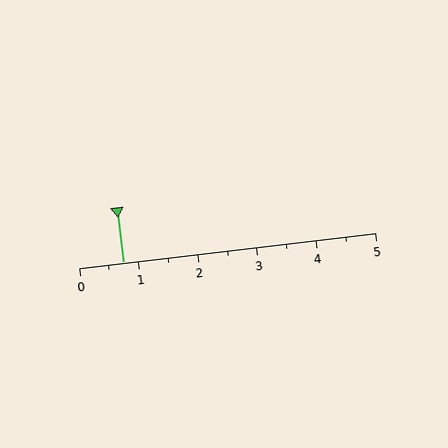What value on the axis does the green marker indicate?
The marker indicates approximately 0.8.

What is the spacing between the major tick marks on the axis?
The major ticks are spaced 1 apart.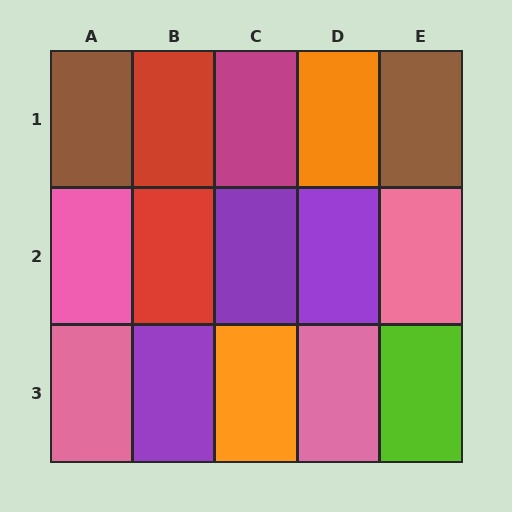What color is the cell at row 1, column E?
Brown.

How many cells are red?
2 cells are red.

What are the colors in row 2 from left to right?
Pink, red, purple, purple, pink.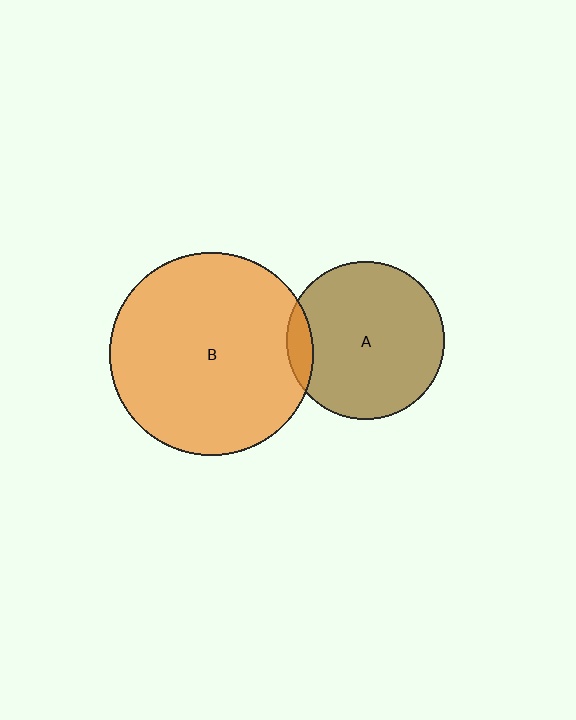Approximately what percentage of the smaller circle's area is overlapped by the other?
Approximately 10%.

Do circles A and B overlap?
Yes.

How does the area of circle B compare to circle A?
Approximately 1.7 times.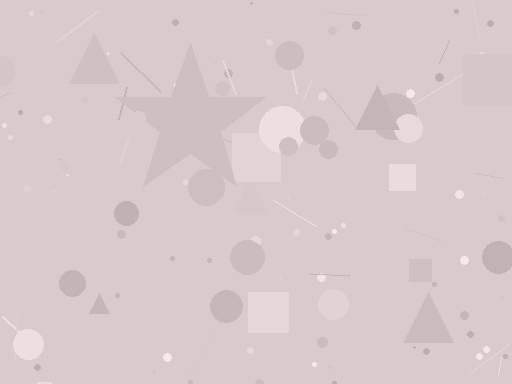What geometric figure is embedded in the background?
A star is embedded in the background.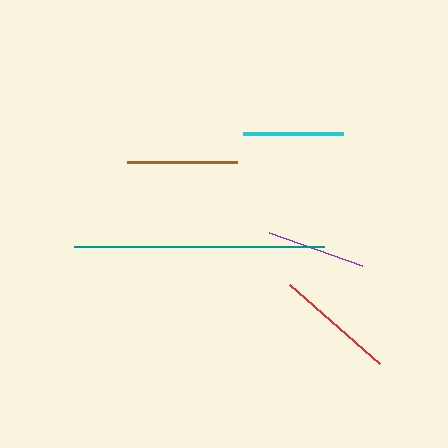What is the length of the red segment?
The red segment is approximately 120 pixels long.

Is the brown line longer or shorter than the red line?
The red line is longer than the brown line.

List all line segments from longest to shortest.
From longest to shortest: teal, red, brown, cyan, purple.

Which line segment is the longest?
The teal line is the longest at approximately 250 pixels.